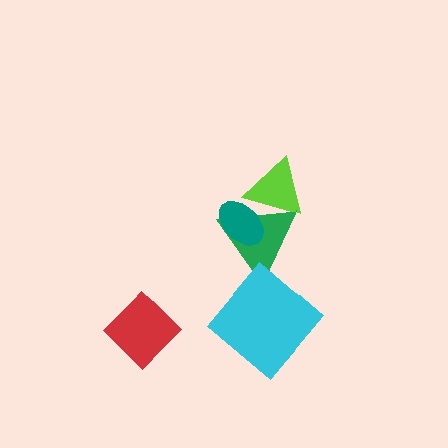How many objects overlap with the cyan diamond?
0 objects overlap with the cyan diamond.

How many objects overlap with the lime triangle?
2 objects overlap with the lime triangle.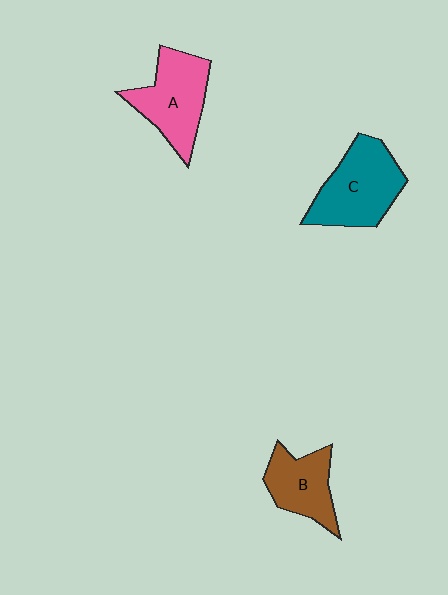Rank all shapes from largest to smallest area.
From largest to smallest: C (teal), A (pink), B (brown).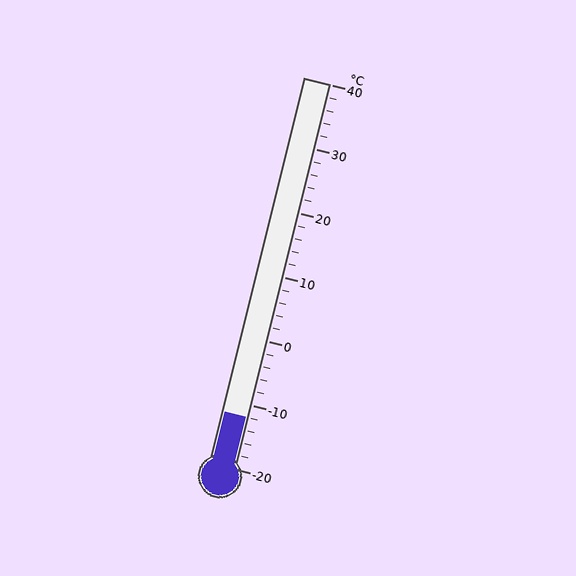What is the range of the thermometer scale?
The thermometer scale ranges from -20°C to 40°C.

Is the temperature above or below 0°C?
The temperature is below 0°C.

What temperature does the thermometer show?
The thermometer shows approximately -12°C.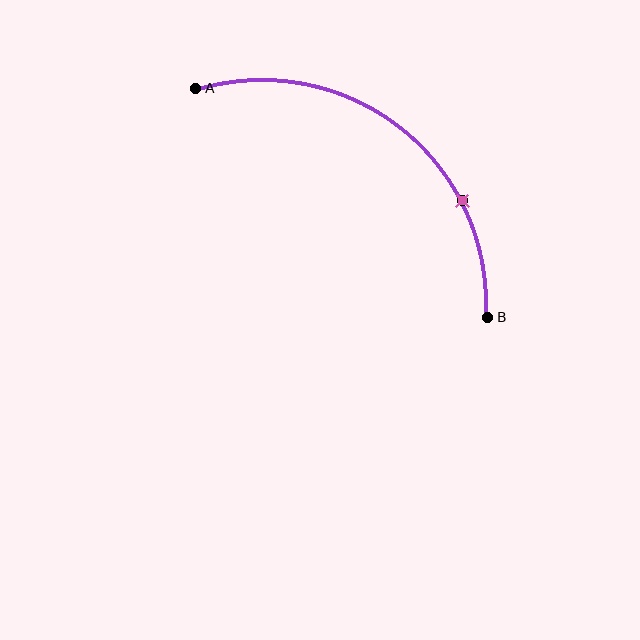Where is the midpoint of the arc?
The arc midpoint is the point on the curve farthest from the straight line joining A and B. It sits above and to the right of that line.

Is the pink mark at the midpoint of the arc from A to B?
No. The pink mark lies on the arc but is closer to endpoint B. The arc midpoint would be at the point on the curve equidistant along the arc from both A and B.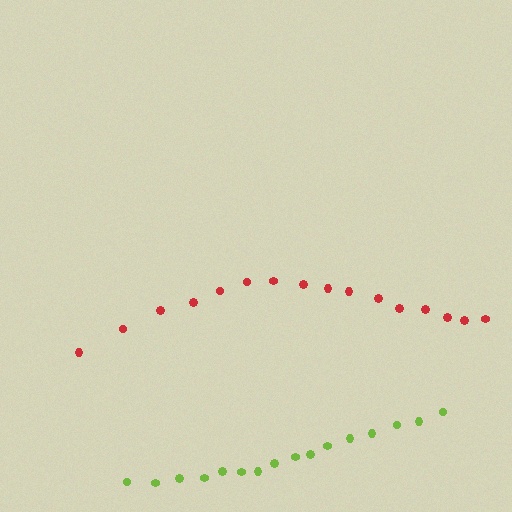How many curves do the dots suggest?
There are 2 distinct paths.